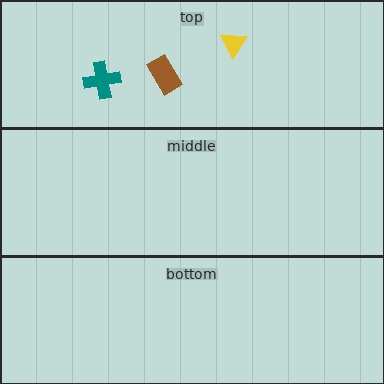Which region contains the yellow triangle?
The top region.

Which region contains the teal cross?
The top region.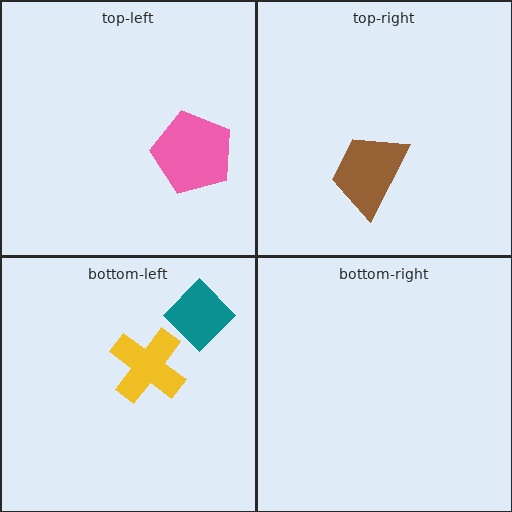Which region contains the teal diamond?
The bottom-left region.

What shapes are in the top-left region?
The pink pentagon.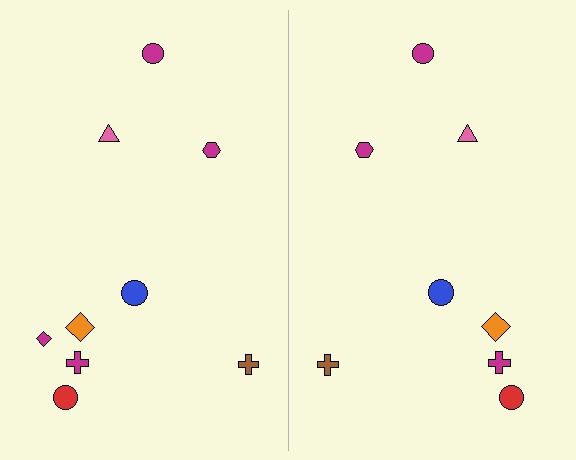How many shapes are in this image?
There are 17 shapes in this image.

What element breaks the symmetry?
A magenta diamond is missing from the right side.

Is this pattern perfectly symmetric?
No, the pattern is not perfectly symmetric. A magenta diamond is missing from the right side.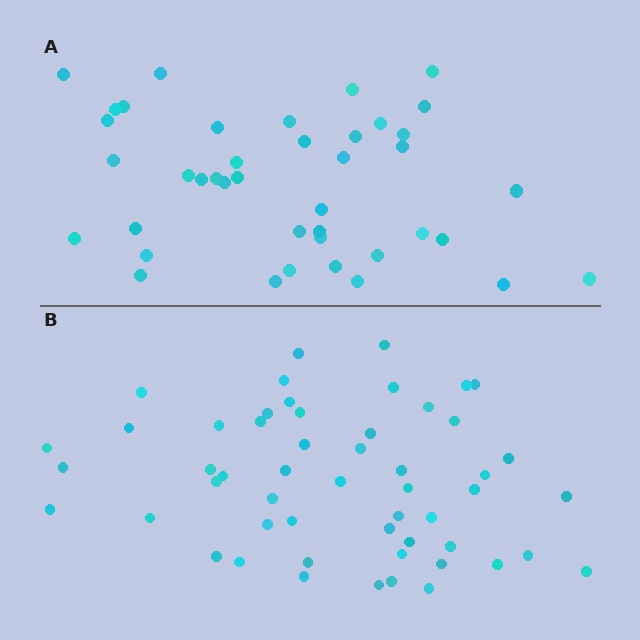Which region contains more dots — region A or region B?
Region B (the bottom region) has more dots.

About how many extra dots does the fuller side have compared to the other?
Region B has roughly 12 or so more dots than region A.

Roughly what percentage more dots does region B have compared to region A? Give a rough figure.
About 30% more.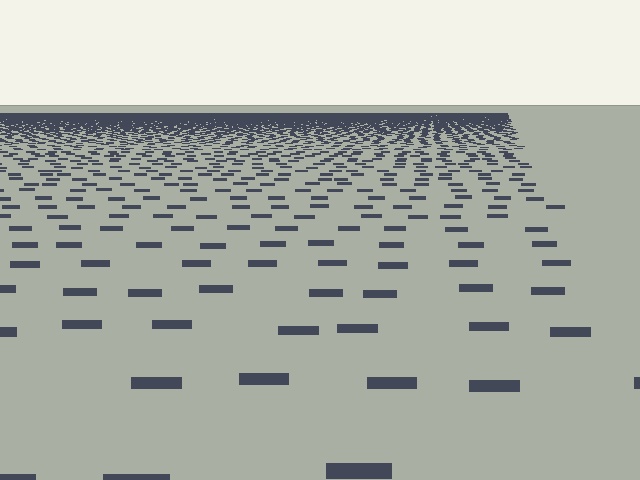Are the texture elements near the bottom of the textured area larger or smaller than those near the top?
Larger. Near the bottom, elements are closer to the viewer and appear at a bigger on-screen size.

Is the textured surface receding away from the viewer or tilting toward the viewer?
The surface is receding away from the viewer. Texture elements get smaller and denser toward the top.